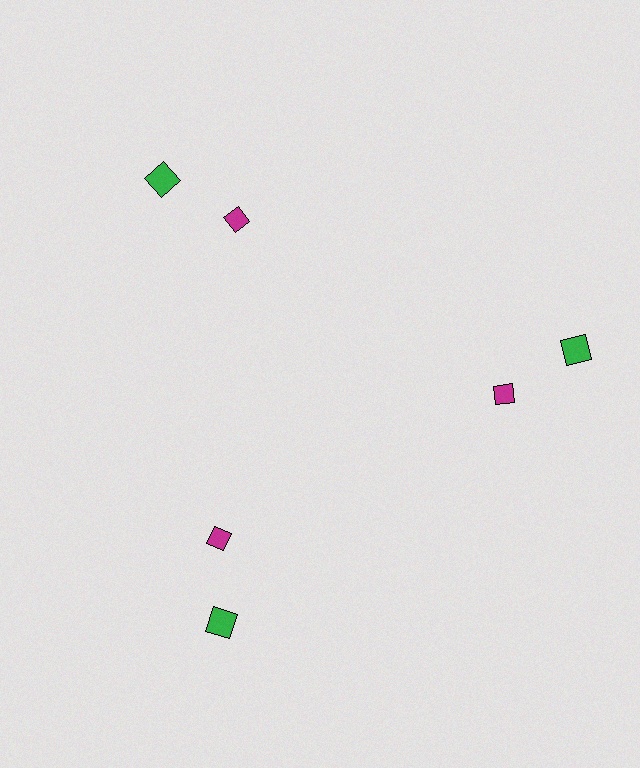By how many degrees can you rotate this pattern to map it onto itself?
The pattern maps onto itself every 120 degrees of rotation.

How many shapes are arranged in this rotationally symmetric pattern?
There are 6 shapes, arranged in 3 groups of 2.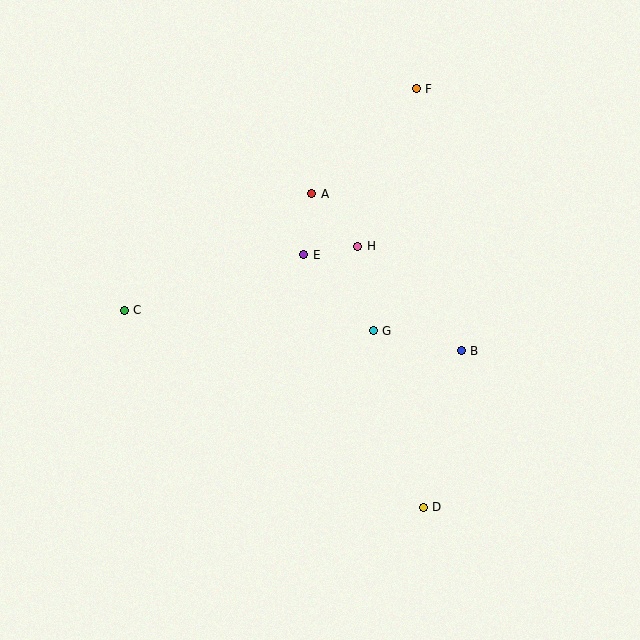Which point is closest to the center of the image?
Point G at (373, 331) is closest to the center.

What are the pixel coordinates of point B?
Point B is at (461, 351).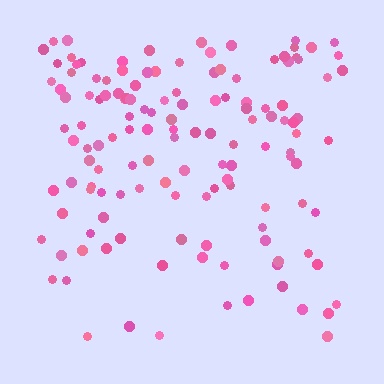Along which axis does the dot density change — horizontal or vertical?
Vertical.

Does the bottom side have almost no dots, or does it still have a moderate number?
Still a moderate number, just noticeably fewer than the top.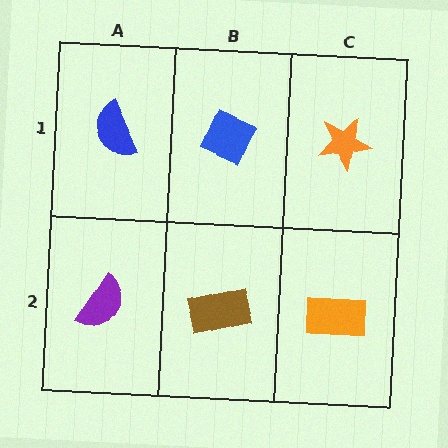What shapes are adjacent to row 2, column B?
A blue diamond (row 1, column B), a purple semicircle (row 2, column A), an orange rectangle (row 2, column C).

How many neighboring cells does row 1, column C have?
2.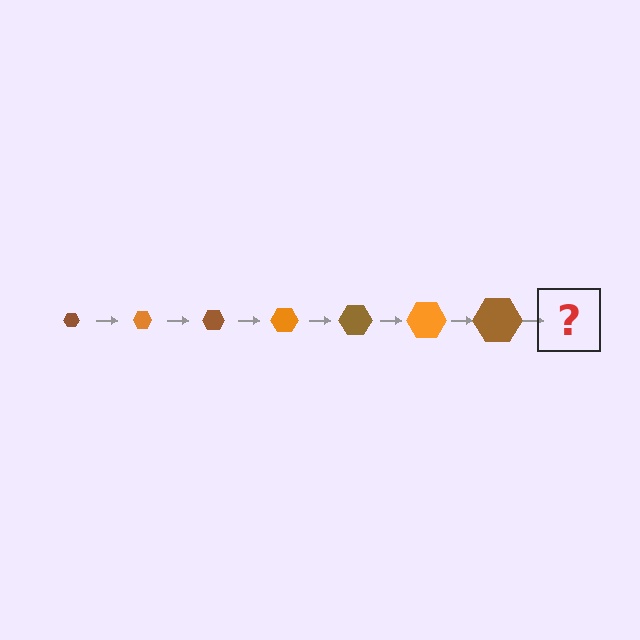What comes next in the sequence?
The next element should be an orange hexagon, larger than the previous one.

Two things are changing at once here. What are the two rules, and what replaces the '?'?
The two rules are that the hexagon grows larger each step and the color cycles through brown and orange. The '?' should be an orange hexagon, larger than the previous one.